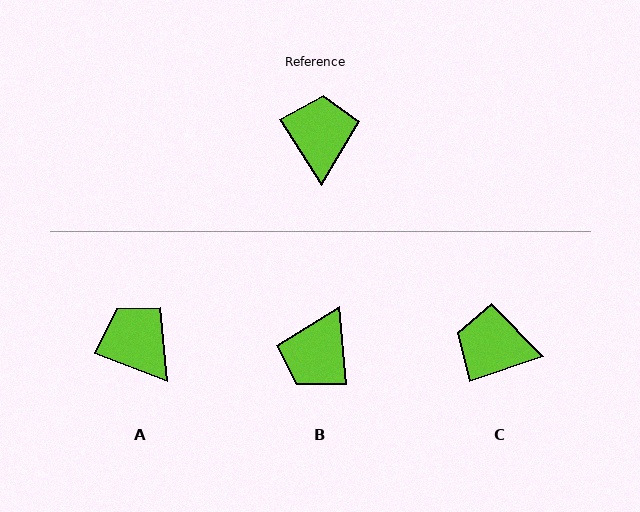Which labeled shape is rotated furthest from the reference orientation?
B, about 153 degrees away.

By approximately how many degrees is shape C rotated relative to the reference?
Approximately 76 degrees counter-clockwise.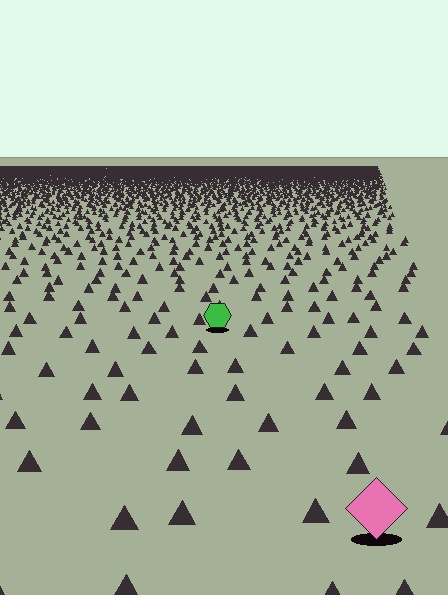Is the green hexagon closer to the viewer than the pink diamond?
No. The pink diamond is closer — you can tell from the texture gradient: the ground texture is coarser near it.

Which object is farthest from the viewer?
The green hexagon is farthest from the viewer. It appears smaller and the ground texture around it is denser.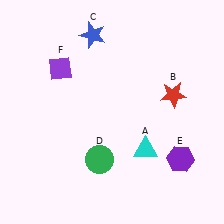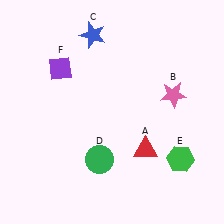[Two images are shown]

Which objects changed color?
A changed from cyan to red. B changed from red to pink. E changed from purple to green.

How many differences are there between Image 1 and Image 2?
There are 3 differences between the two images.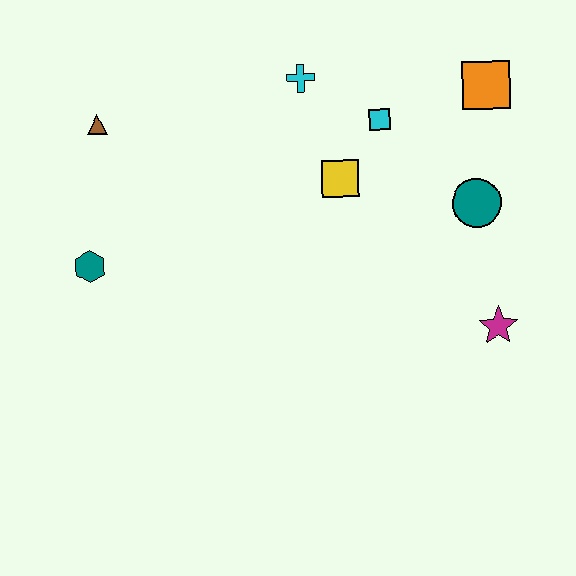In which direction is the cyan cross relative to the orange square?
The cyan cross is to the left of the orange square.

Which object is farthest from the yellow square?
The teal hexagon is farthest from the yellow square.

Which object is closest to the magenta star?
The teal circle is closest to the magenta star.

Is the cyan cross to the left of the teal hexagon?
No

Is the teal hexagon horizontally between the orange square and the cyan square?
No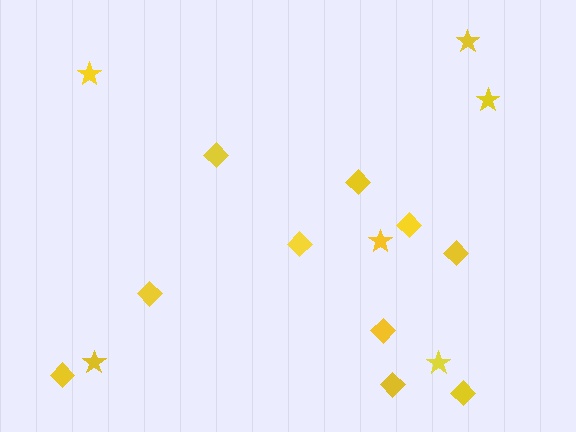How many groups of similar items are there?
There are 2 groups: one group of diamonds (10) and one group of stars (6).